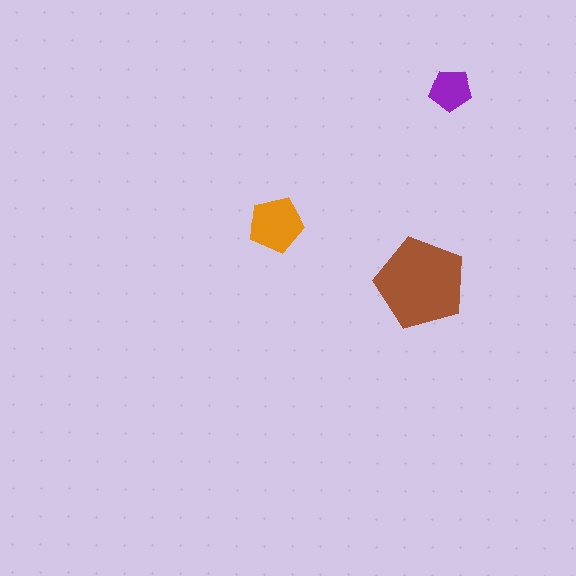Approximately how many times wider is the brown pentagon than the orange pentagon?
About 1.5 times wider.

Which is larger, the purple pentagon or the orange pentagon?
The orange one.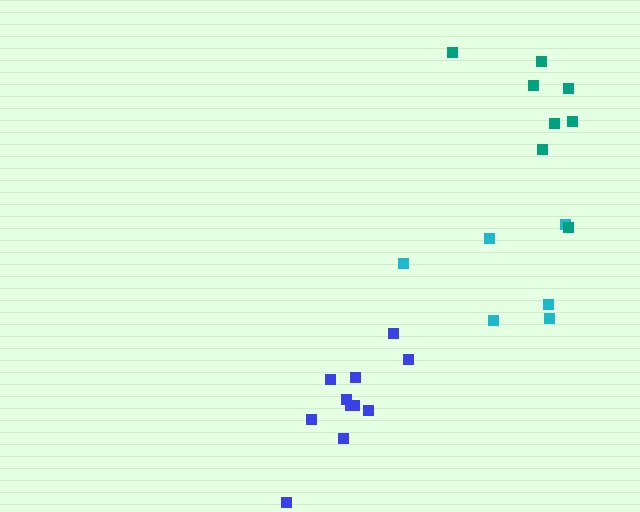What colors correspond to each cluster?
The clusters are colored: cyan, blue, teal.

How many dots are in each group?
Group 1: 6 dots, Group 2: 11 dots, Group 3: 8 dots (25 total).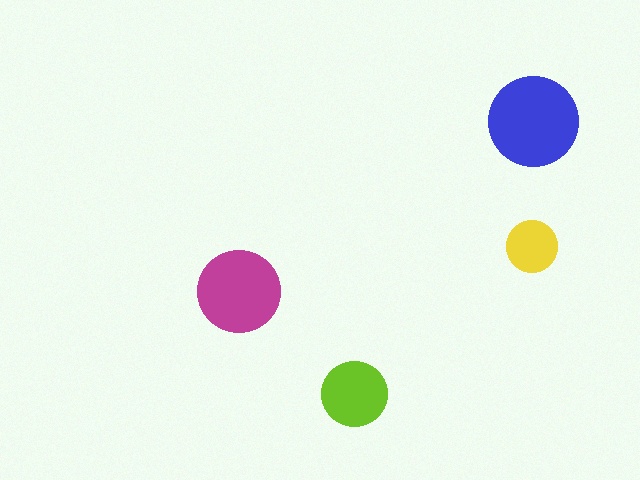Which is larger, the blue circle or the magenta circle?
The blue one.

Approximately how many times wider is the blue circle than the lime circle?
About 1.5 times wider.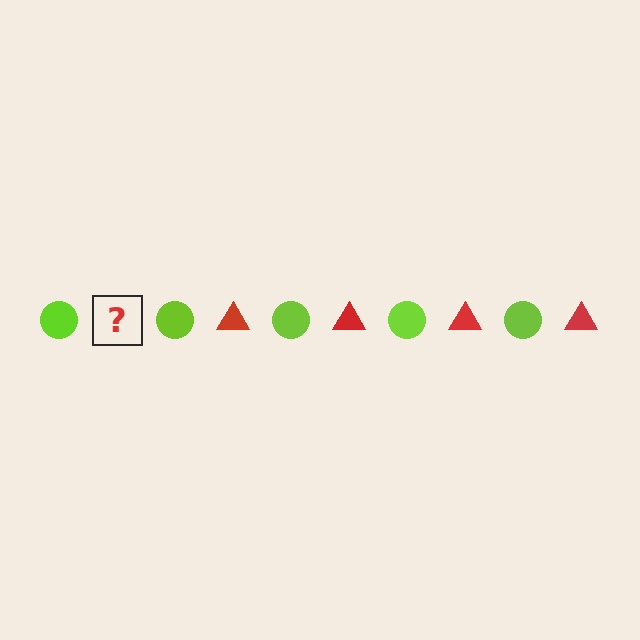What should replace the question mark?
The question mark should be replaced with a red triangle.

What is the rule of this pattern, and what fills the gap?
The rule is that the pattern alternates between lime circle and red triangle. The gap should be filled with a red triangle.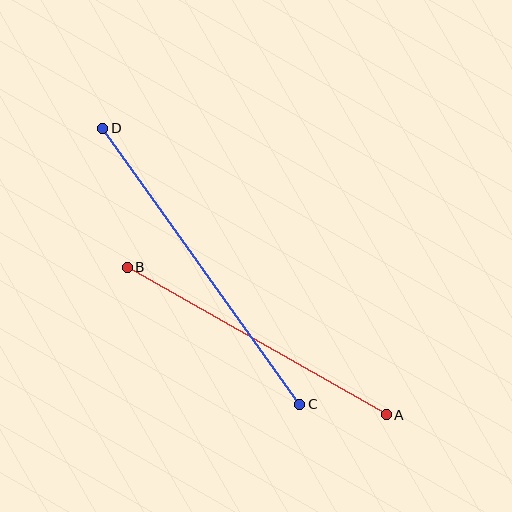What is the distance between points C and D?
The distance is approximately 339 pixels.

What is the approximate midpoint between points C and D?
The midpoint is at approximately (201, 266) pixels.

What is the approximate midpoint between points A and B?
The midpoint is at approximately (257, 341) pixels.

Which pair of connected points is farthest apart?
Points C and D are farthest apart.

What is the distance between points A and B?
The distance is approximately 299 pixels.